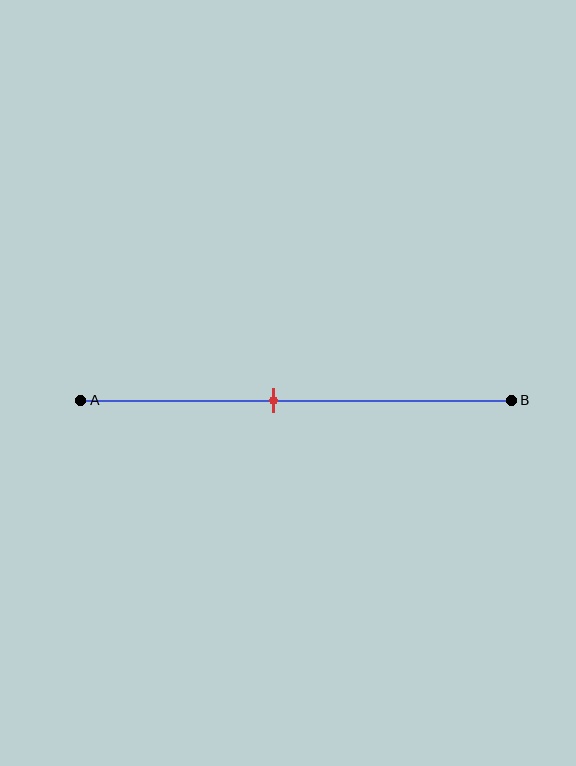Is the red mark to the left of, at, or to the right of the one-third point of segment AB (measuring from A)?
The red mark is to the right of the one-third point of segment AB.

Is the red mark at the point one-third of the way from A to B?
No, the mark is at about 45% from A, not at the 33% one-third point.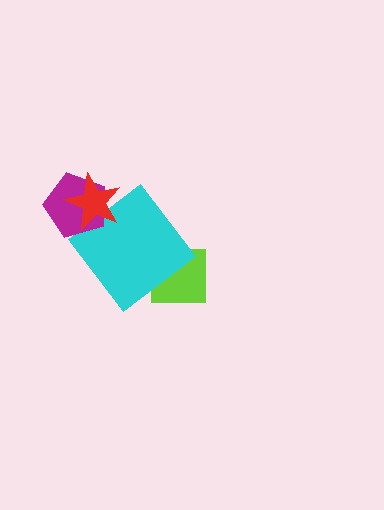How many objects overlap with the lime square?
1 object overlaps with the lime square.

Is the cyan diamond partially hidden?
Yes, it is partially covered by another shape.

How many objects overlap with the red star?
2 objects overlap with the red star.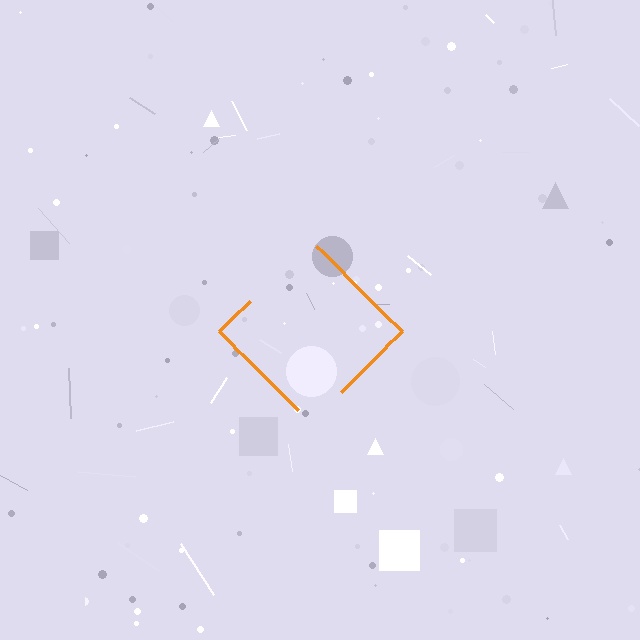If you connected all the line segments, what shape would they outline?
They would outline a diamond.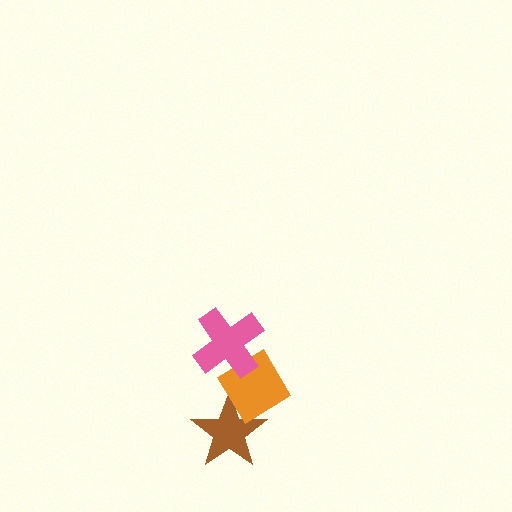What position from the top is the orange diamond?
The orange diamond is 2nd from the top.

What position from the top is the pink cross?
The pink cross is 1st from the top.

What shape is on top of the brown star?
The orange diamond is on top of the brown star.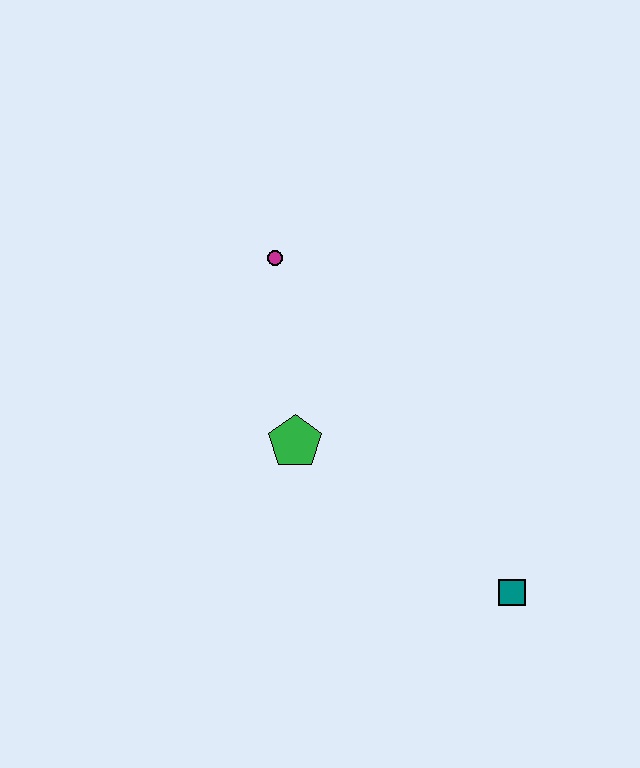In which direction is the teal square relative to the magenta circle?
The teal square is below the magenta circle.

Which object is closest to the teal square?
The green pentagon is closest to the teal square.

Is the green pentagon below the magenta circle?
Yes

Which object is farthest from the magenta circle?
The teal square is farthest from the magenta circle.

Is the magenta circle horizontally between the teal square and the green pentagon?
No